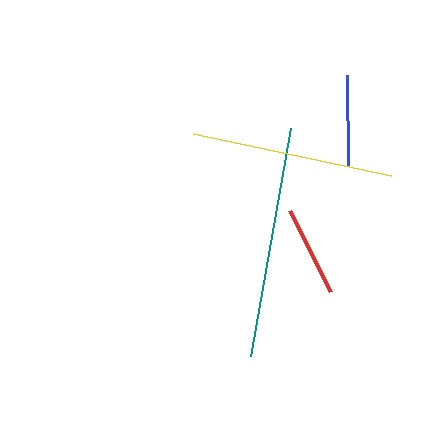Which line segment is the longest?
The teal line is the longest at approximately 232 pixels.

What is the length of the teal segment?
The teal segment is approximately 232 pixels long.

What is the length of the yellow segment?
The yellow segment is approximately 203 pixels long.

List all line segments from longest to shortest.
From longest to shortest: teal, yellow, red, blue.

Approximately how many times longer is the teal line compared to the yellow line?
The teal line is approximately 1.1 times the length of the yellow line.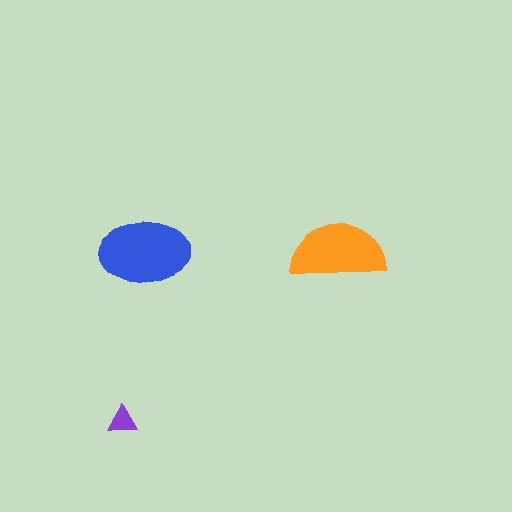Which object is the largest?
The blue ellipse.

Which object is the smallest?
The purple triangle.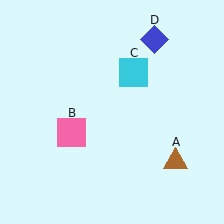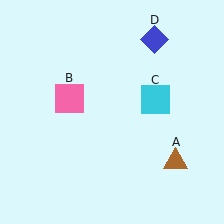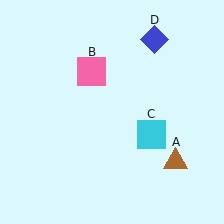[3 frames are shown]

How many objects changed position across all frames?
2 objects changed position: pink square (object B), cyan square (object C).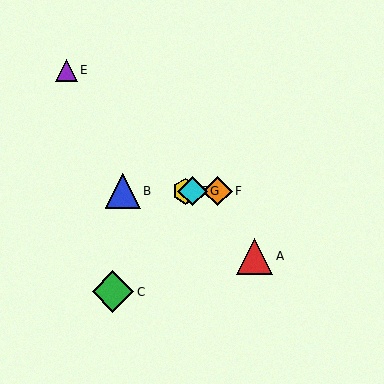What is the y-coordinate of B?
Object B is at y≈191.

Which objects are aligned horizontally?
Objects B, D, F, G are aligned horizontally.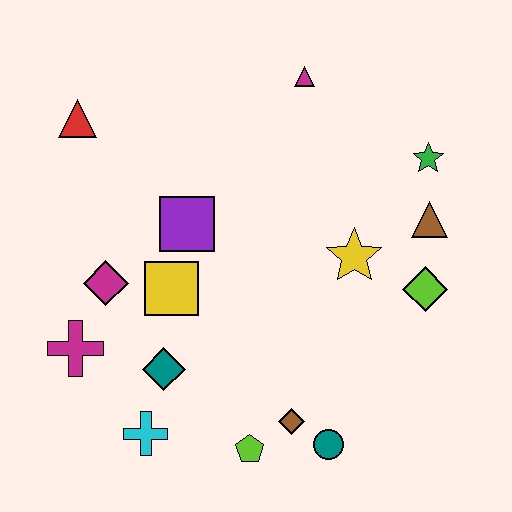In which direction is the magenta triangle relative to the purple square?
The magenta triangle is above the purple square.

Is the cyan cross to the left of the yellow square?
Yes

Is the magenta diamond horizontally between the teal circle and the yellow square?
No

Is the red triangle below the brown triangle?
No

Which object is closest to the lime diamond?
The brown triangle is closest to the lime diamond.